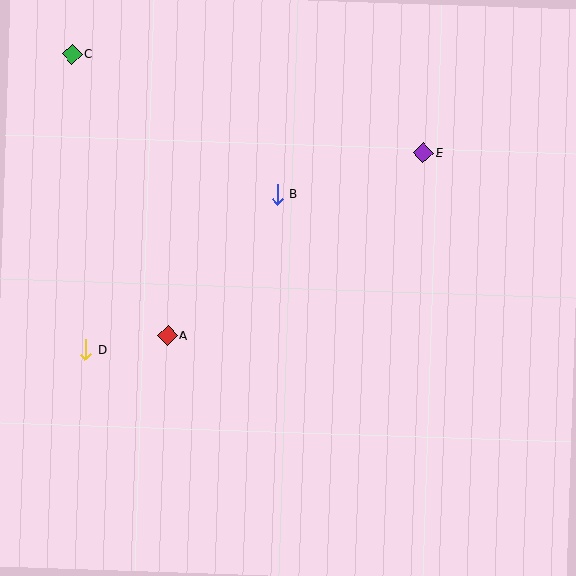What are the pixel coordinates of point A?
Point A is at (168, 335).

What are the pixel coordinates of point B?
Point B is at (277, 194).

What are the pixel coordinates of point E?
Point E is at (423, 153).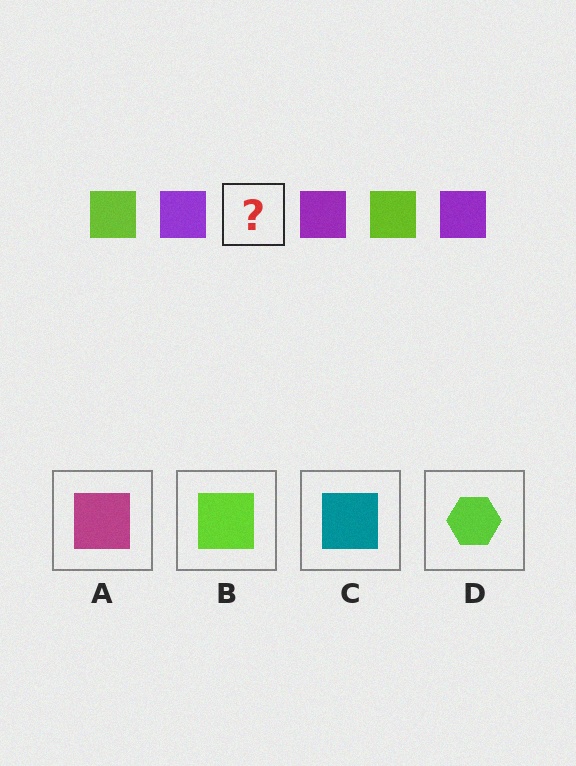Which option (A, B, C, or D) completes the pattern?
B.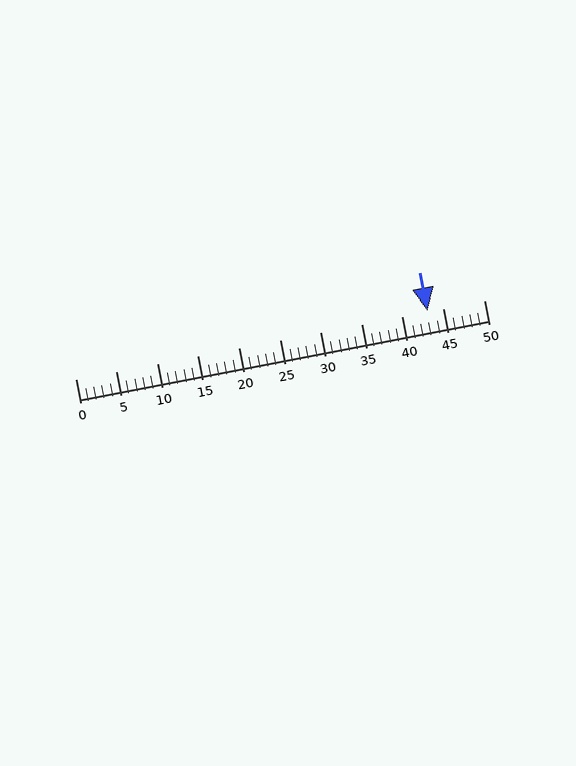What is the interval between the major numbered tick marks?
The major tick marks are spaced 5 units apart.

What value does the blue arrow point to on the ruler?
The blue arrow points to approximately 43.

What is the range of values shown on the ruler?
The ruler shows values from 0 to 50.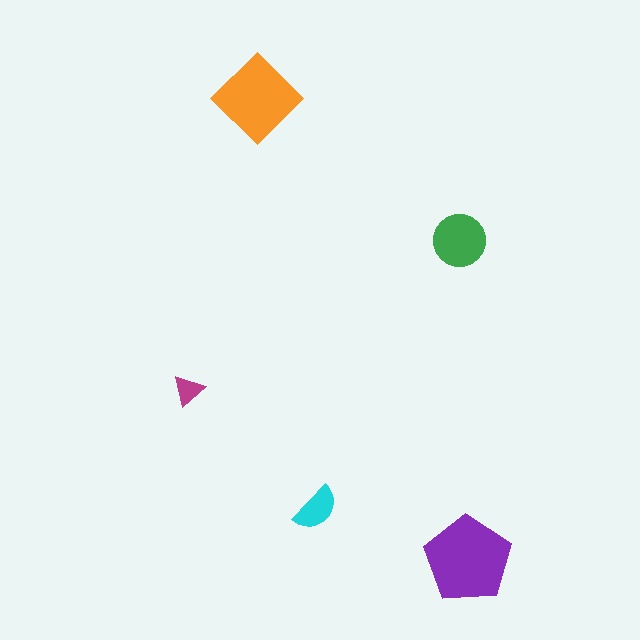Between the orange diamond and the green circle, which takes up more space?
The orange diamond.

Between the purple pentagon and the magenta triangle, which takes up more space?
The purple pentagon.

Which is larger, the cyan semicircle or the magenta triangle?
The cyan semicircle.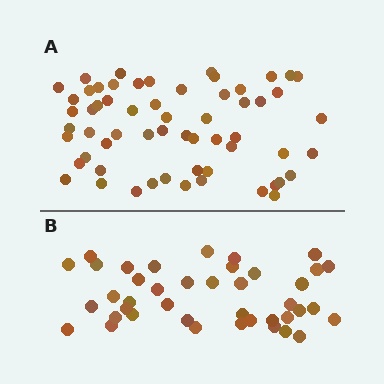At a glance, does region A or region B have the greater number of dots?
Region A (the top region) has more dots.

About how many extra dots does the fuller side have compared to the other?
Region A has approximately 20 more dots than region B.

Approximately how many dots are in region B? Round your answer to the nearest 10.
About 40 dots. (The exact count is 41, which rounds to 40.)